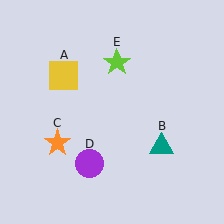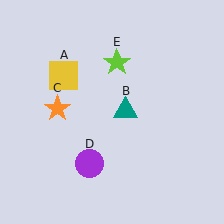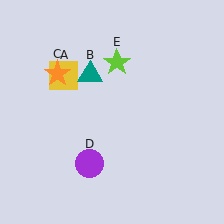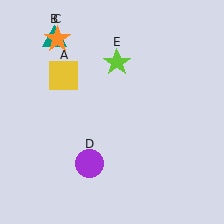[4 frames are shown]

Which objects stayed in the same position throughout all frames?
Yellow square (object A) and purple circle (object D) and lime star (object E) remained stationary.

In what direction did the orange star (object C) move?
The orange star (object C) moved up.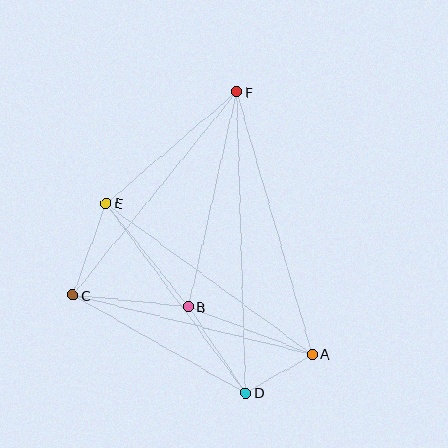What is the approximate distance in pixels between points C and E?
The distance between C and E is approximately 97 pixels.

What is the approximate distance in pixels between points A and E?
The distance between A and E is approximately 255 pixels.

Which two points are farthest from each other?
Points D and F are farthest from each other.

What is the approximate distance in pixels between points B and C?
The distance between B and C is approximately 116 pixels.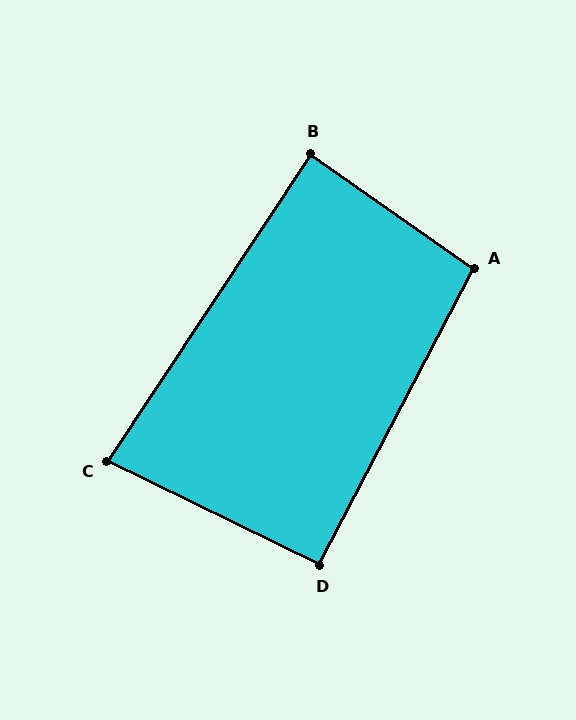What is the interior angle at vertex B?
Approximately 89 degrees (approximately right).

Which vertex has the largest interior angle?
A, at approximately 97 degrees.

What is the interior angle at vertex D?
Approximately 91 degrees (approximately right).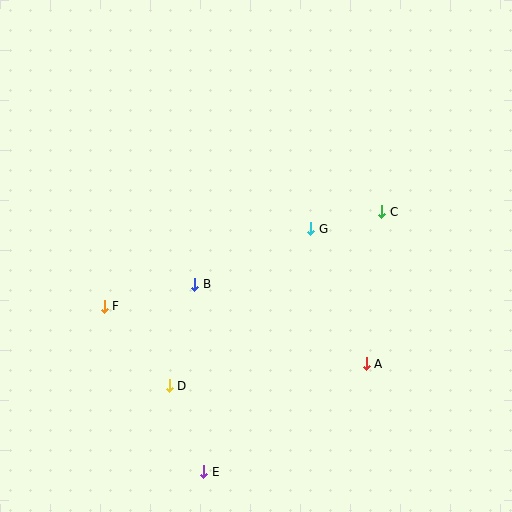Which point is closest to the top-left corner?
Point F is closest to the top-left corner.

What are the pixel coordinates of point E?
Point E is at (204, 472).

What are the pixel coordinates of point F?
Point F is at (104, 306).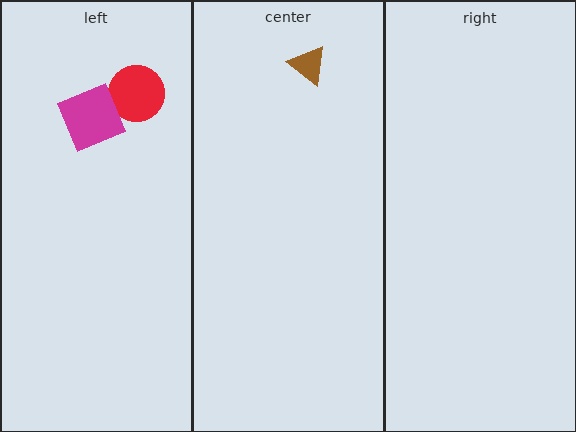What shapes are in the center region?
The brown triangle.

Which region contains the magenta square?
The left region.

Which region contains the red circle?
The left region.